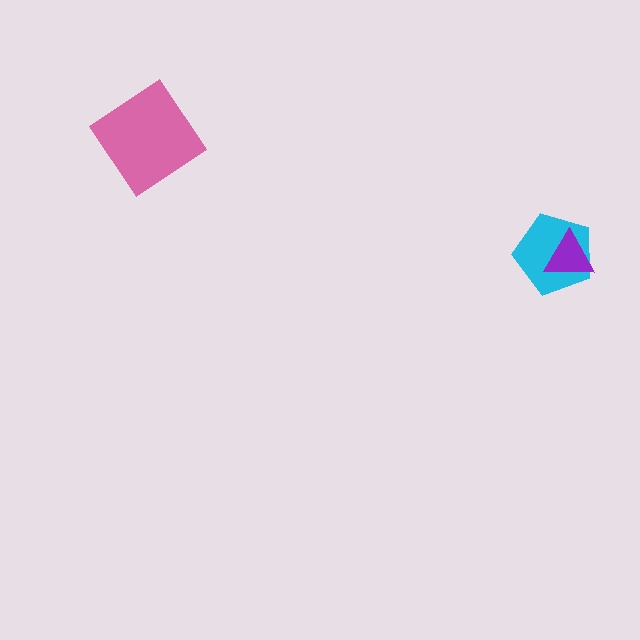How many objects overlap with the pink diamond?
0 objects overlap with the pink diamond.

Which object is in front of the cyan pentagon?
The purple triangle is in front of the cyan pentagon.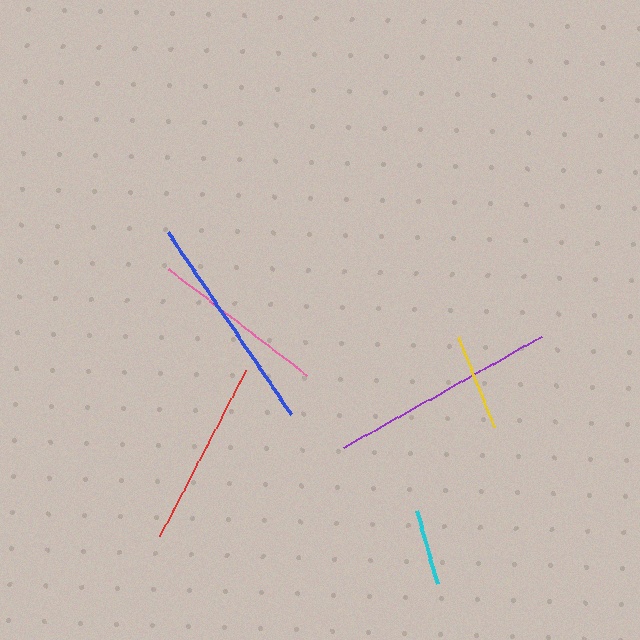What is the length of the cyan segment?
The cyan segment is approximately 75 pixels long.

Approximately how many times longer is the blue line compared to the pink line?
The blue line is approximately 1.3 times the length of the pink line.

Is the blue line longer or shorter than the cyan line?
The blue line is longer than the cyan line.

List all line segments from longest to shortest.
From longest to shortest: purple, blue, red, pink, yellow, cyan.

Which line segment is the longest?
The purple line is the longest at approximately 227 pixels.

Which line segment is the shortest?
The cyan line is the shortest at approximately 75 pixels.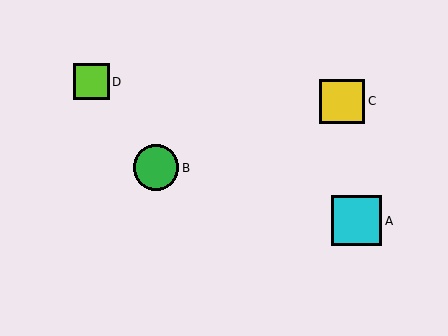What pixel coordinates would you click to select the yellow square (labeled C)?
Click at (342, 101) to select the yellow square C.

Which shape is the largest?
The cyan square (labeled A) is the largest.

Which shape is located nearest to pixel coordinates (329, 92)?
The yellow square (labeled C) at (342, 101) is nearest to that location.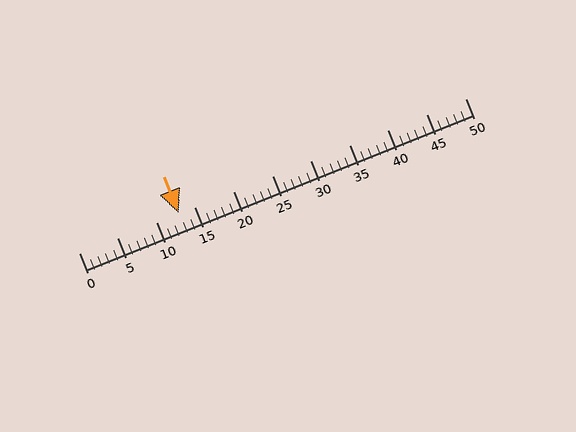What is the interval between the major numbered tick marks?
The major tick marks are spaced 5 units apart.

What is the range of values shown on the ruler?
The ruler shows values from 0 to 50.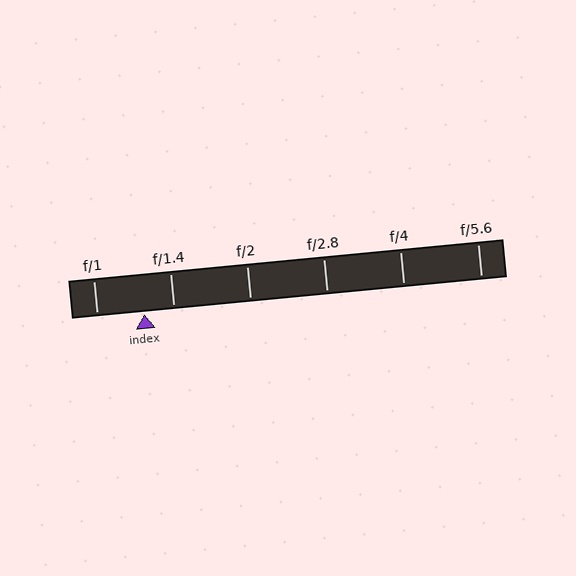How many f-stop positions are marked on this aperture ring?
There are 6 f-stop positions marked.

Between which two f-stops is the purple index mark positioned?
The index mark is between f/1 and f/1.4.